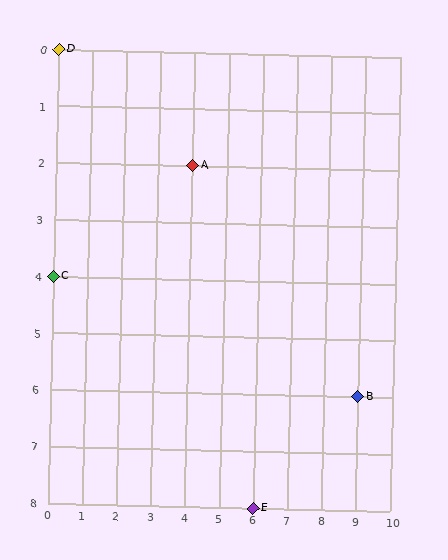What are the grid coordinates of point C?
Point C is at grid coordinates (0, 4).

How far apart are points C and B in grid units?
Points C and B are 9 columns and 2 rows apart (about 9.2 grid units diagonally).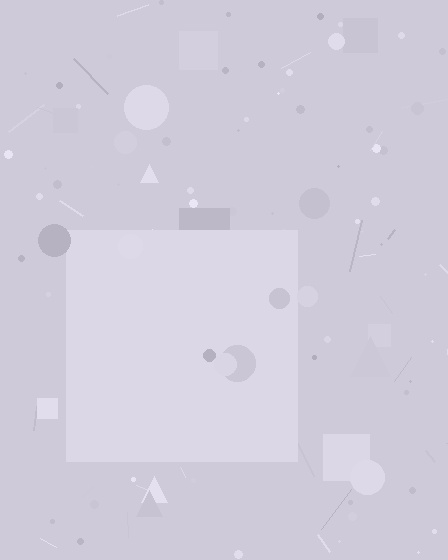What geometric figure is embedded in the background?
A square is embedded in the background.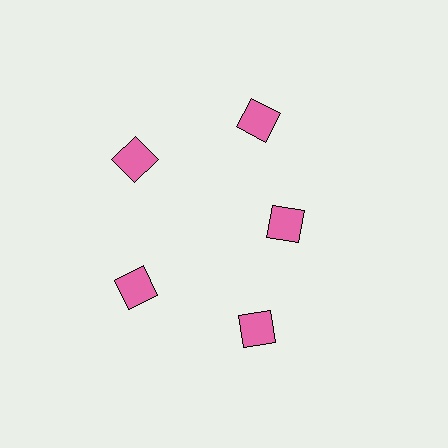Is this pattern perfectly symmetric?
No. The 5 pink diamonds are arranged in a ring, but one element near the 3 o'clock position is pulled inward toward the center, breaking the 5-fold rotational symmetry.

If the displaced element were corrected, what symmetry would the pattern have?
It would have 5-fold rotational symmetry — the pattern would map onto itself every 72 degrees.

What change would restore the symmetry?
The symmetry would be restored by moving it outward, back onto the ring so that all 5 diamonds sit at equal angles and equal distance from the center.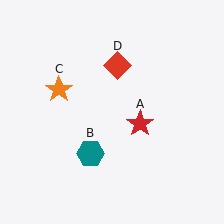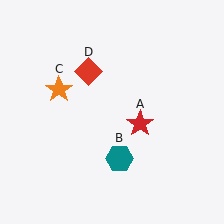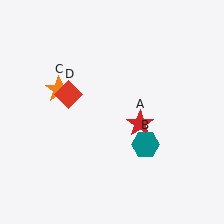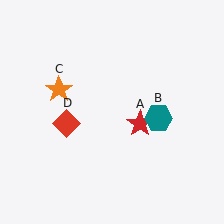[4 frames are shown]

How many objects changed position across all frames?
2 objects changed position: teal hexagon (object B), red diamond (object D).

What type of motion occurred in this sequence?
The teal hexagon (object B), red diamond (object D) rotated counterclockwise around the center of the scene.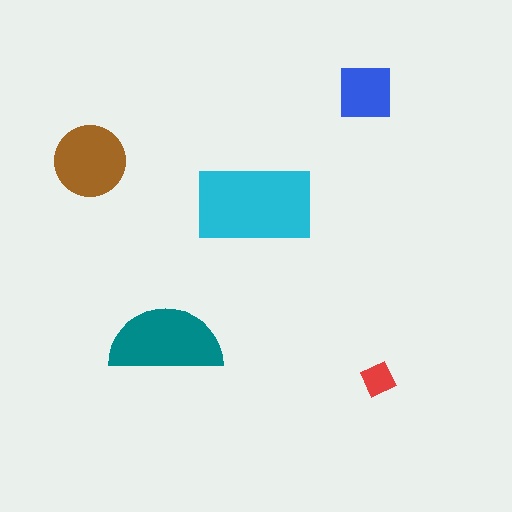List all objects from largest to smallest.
The cyan rectangle, the teal semicircle, the brown circle, the blue square, the red diamond.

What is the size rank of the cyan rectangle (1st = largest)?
1st.